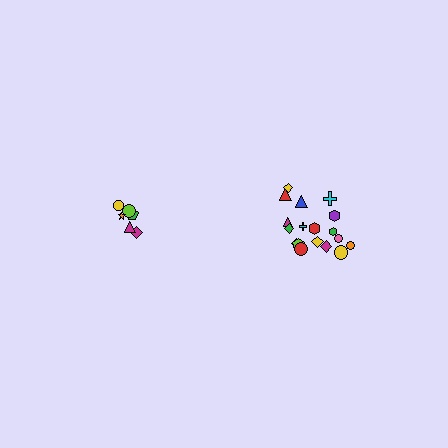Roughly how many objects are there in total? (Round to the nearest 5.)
Roughly 25 objects in total.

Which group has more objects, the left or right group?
The right group.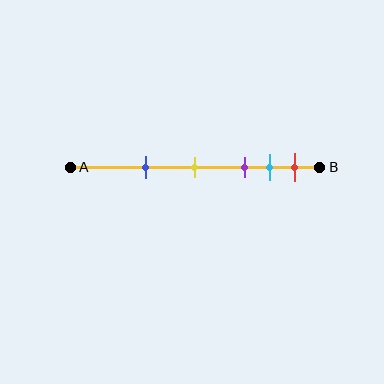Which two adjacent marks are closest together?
The cyan and red marks are the closest adjacent pair.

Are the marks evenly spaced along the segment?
No, the marks are not evenly spaced.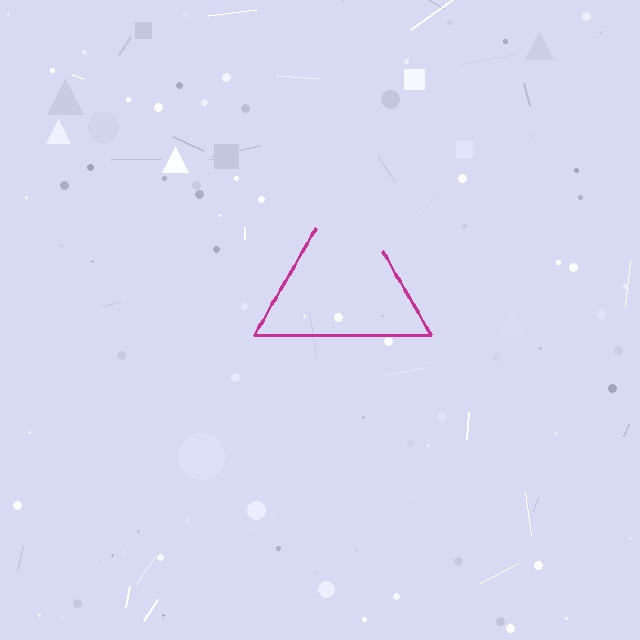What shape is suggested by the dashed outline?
The dashed outline suggests a triangle.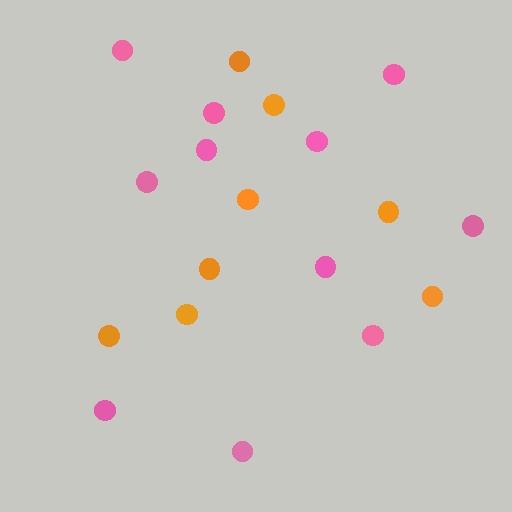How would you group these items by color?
There are 2 groups: one group of orange circles (8) and one group of pink circles (11).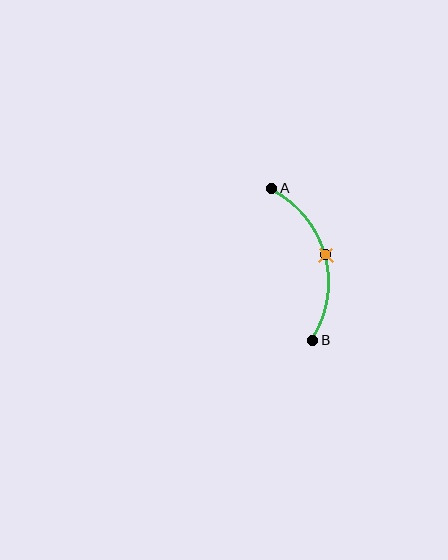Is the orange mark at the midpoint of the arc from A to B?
Yes. The orange mark lies on the arc at equal arc-length from both A and B — it is the arc midpoint.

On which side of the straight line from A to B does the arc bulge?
The arc bulges to the right of the straight line connecting A and B.